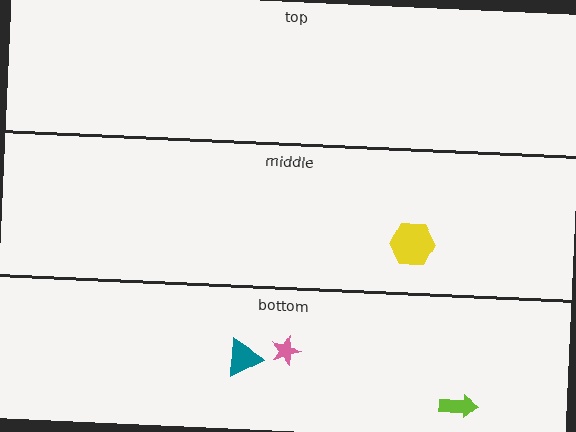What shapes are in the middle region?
The yellow hexagon.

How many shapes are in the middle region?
1.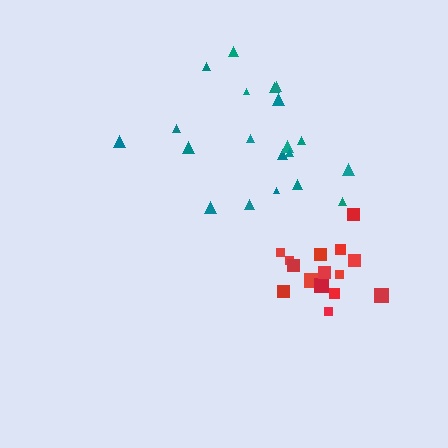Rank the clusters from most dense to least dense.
red, teal.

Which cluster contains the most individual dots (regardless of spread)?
Teal (20).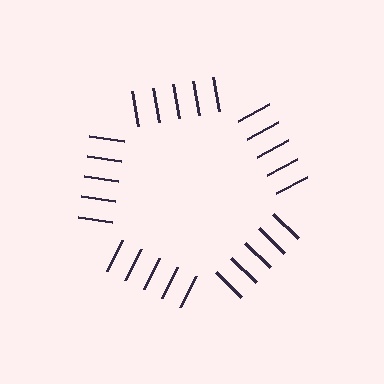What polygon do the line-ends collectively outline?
An illusory pentagon — the line segments terminate on its edges but no continuous stroke is drawn.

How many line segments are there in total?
25 — 5 along each of the 5 edges.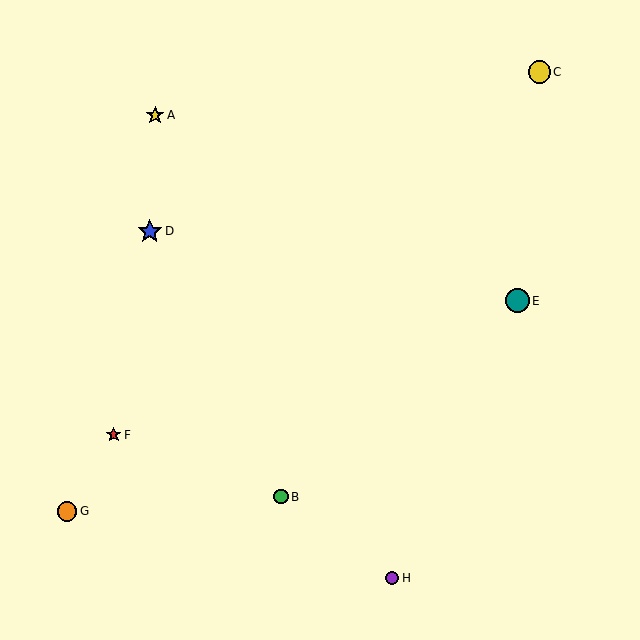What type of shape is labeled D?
Shape D is a blue star.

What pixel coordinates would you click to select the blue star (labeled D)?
Click at (150, 231) to select the blue star D.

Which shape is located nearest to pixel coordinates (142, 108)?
The yellow star (labeled A) at (155, 115) is nearest to that location.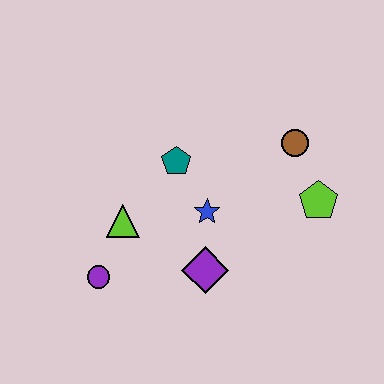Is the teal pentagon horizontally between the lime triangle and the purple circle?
No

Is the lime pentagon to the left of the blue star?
No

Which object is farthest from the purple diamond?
The brown circle is farthest from the purple diamond.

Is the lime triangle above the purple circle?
Yes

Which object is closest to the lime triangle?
The purple circle is closest to the lime triangle.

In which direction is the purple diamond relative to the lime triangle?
The purple diamond is to the right of the lime triangle.